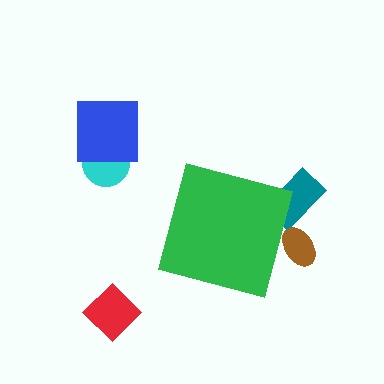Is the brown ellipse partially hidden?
Yes, the brown ellipse is partially hidden behind the green square.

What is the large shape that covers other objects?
A green square.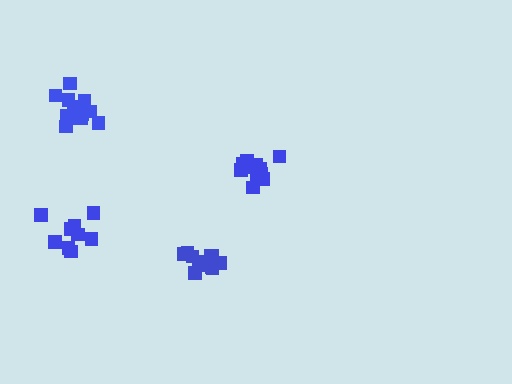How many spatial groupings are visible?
There are 4 spatial groupings.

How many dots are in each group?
Group 1: 12 dots, Group 2: 12 dots, Group 3: 13 dots, Group 4: 9 dots (46 total).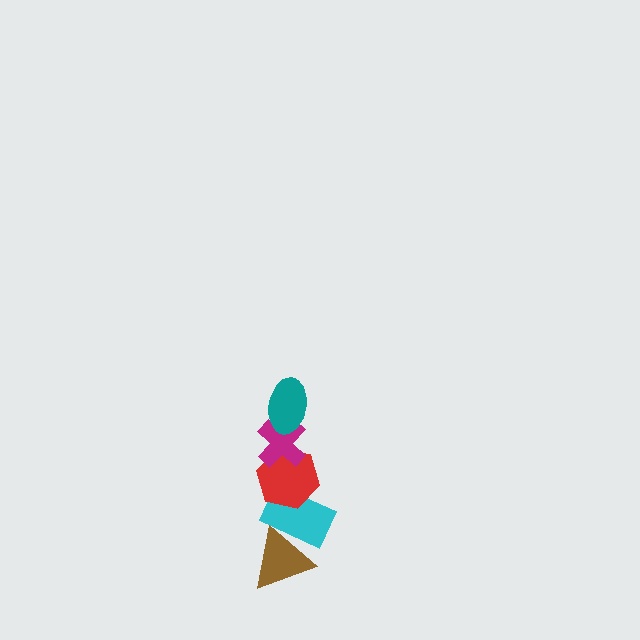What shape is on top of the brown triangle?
The cyan rectangle is on top of the brown triangle.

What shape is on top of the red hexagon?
The magenta cross is on top of the red hexagon.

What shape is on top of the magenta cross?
The teal ellipse is on top of the magenta cross.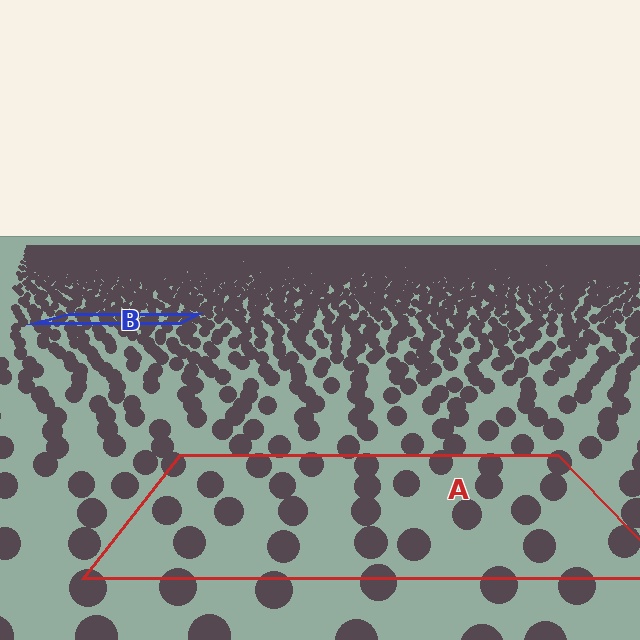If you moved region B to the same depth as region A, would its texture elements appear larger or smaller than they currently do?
They would appear larger. At a closer depth, the same texture elements are projected at a bigger on-screen size.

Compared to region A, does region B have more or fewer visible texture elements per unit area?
Region B has more texture elements per unit area — they are packed more densely because it is farther away.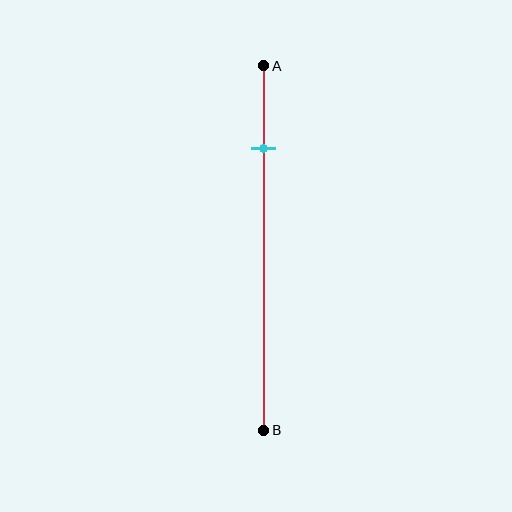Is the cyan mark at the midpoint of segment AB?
No, the mark is at about 25% from A, not at the 50% midpoint.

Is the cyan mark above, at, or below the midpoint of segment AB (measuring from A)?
The cyan mark is above the midpoint of segment AB.